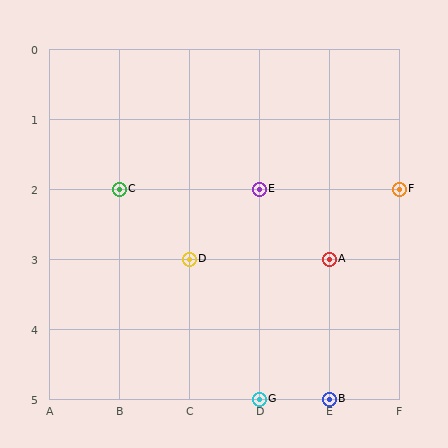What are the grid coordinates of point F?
Point F is at grid coordinates (F, 2).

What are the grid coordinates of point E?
Point E is at grid coordinates (D, 2).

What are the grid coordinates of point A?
Point A is at grid coordinates (E, 3).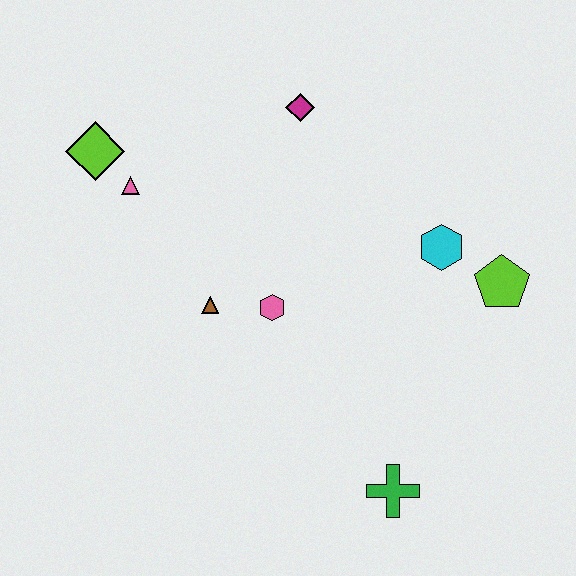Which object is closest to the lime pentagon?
The cyan hexagon is closest to the lime pentagon.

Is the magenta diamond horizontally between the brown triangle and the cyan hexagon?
Yes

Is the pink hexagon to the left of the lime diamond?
No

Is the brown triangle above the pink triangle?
No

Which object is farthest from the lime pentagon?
The lime diamond is farthest from the lime pentagon.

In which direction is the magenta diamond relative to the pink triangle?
The magenta diamond is to the right of the pink triangle.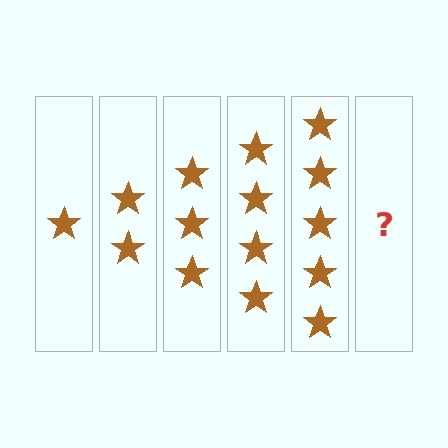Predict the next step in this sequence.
The next step is 6 stars.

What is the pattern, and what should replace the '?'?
The pattern is that each step adds one more star. The '?' should be 6 stars.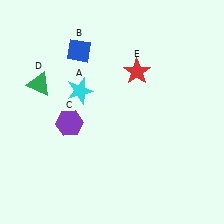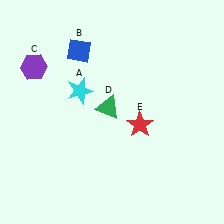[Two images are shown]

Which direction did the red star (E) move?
The red star (E) moved down.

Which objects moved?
The objects that moved are: the purple hexagon (C), the green triangle (D), the red star (E).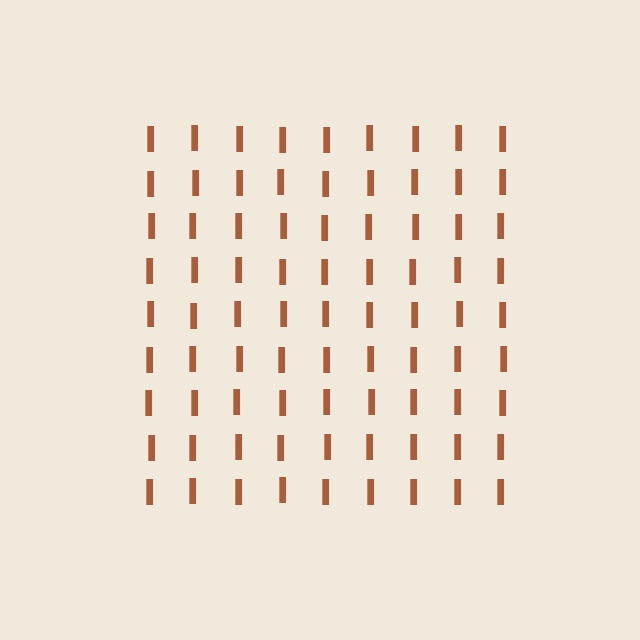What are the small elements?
The small elements are letter I's.